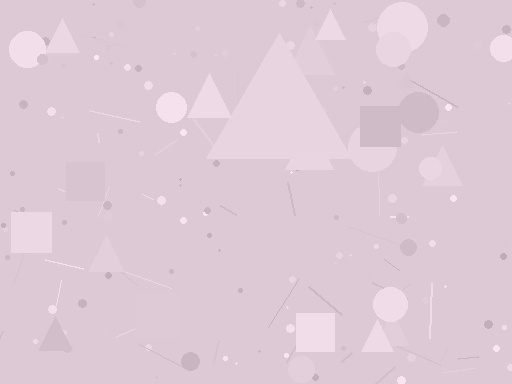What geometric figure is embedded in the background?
A triangle is embedded in the background.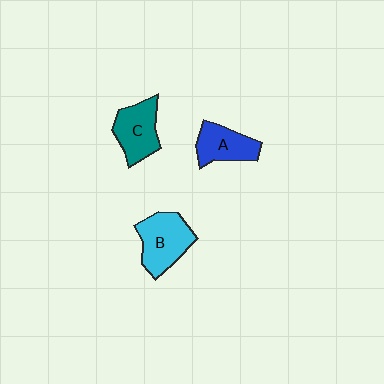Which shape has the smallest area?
Shape A (blue).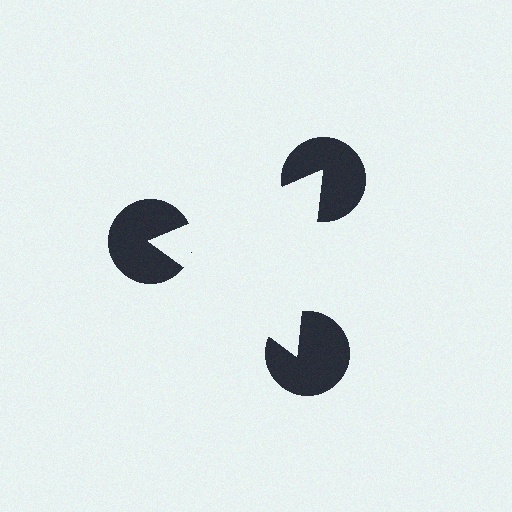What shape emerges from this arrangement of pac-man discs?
An illusory triangle — its edges are inferred from the aligned wedge cuts in the pac-man discs, not physically drawn.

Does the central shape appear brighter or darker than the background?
It typically appears slightly brighter than the background, even though no actual brightness change is drawn.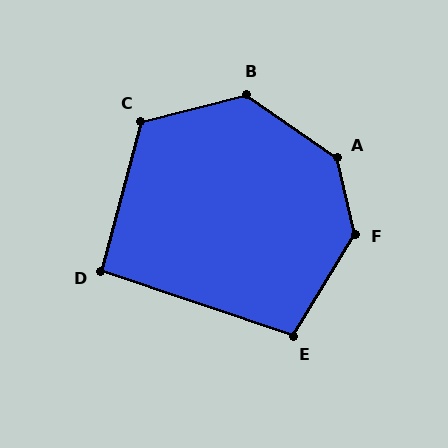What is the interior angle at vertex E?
Approximately 103 degrees (obtuse).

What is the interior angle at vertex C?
Approximately 120 degrees (obtuse).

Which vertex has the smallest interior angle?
D, at approximately 94 degrees.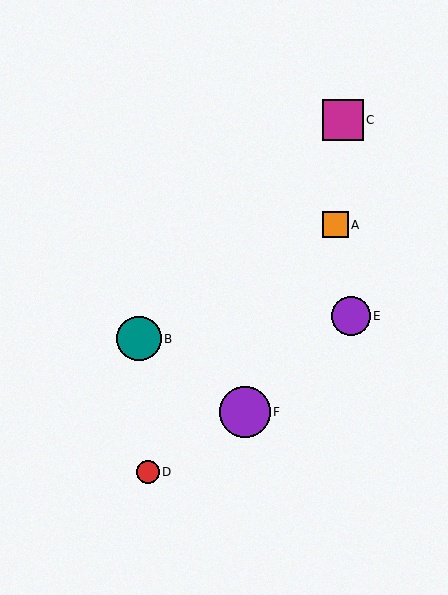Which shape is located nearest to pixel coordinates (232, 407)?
The purple circle (labeled F) at (245, 412) is nearest to that location.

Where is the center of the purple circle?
The center of the purple circle is at (351, 316).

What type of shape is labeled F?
Shape F is a purple circle.